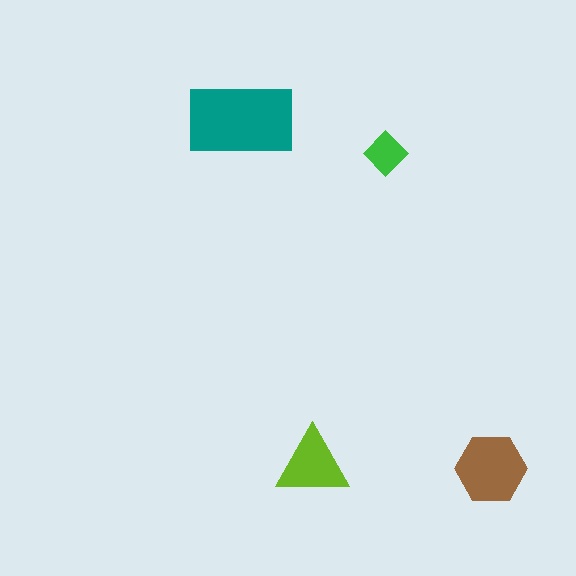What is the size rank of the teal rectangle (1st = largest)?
1st.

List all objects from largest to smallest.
The teal rectangle, the brown hexagon, the lime triangle, the green diamond.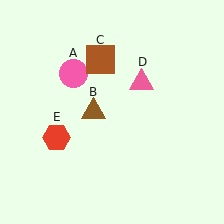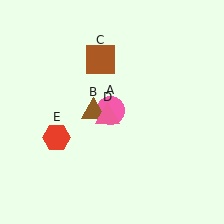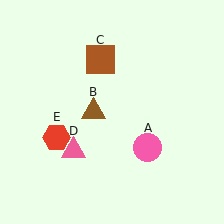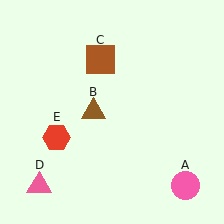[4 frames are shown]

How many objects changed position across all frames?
2 objects changed position: pink circle (object A), pink triangle (object D).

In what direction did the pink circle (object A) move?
The pink circle (object A) moved down and to the right.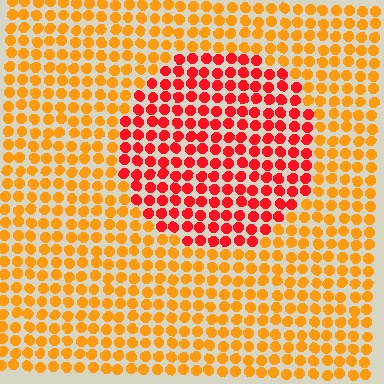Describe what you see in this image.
The image is filled with small orange elements in a uniform arrangement. A circle-shaped region is visible where the elements are tinted to a slightly different hue, forming a subtle color boundary.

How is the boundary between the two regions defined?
The boundary is defined purely by a slight shift in hue (about 40 degrees). Spacing, size, and orientation are identical on both sides.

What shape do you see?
I see a circle.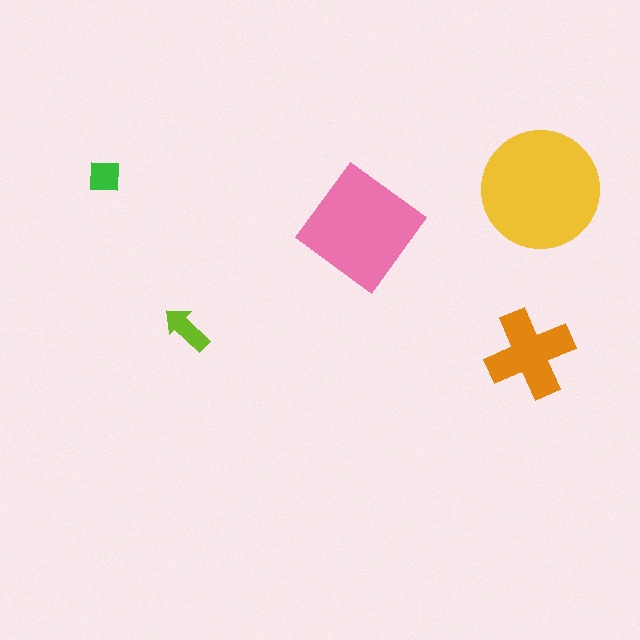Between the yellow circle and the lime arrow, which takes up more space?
The yellow circle.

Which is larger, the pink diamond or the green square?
The pink diamond.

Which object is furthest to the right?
The yellow circle is rightmost.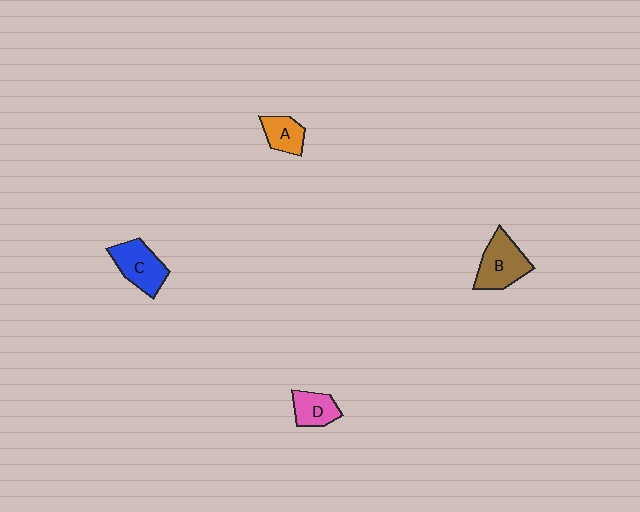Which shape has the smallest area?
Shape A (orange).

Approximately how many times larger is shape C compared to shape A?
Approximately 1.6 times.